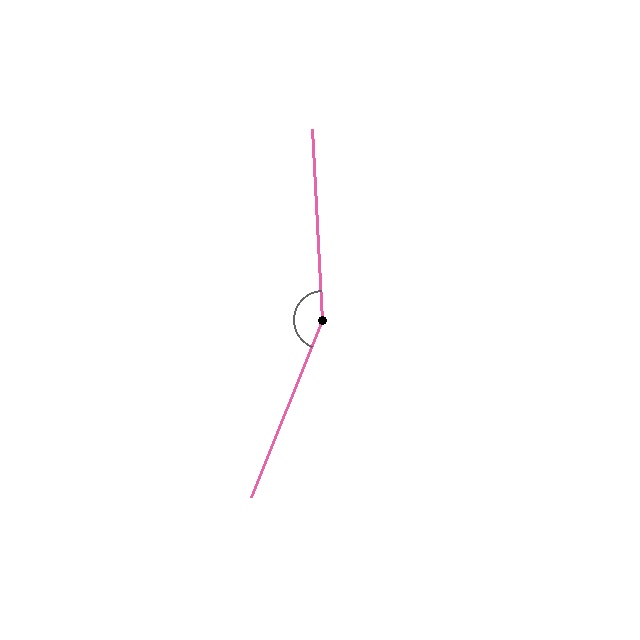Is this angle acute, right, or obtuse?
It is obtuse.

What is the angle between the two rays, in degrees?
Approximately 155 degrees.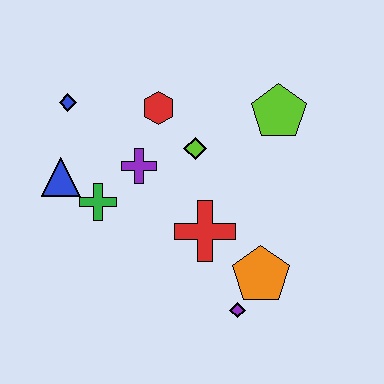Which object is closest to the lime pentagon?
The lime diamond is closest to the lime pentagon.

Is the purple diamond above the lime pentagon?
No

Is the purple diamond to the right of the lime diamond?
Yes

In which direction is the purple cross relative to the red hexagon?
The purple cross is below the red hexagon.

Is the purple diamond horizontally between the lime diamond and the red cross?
No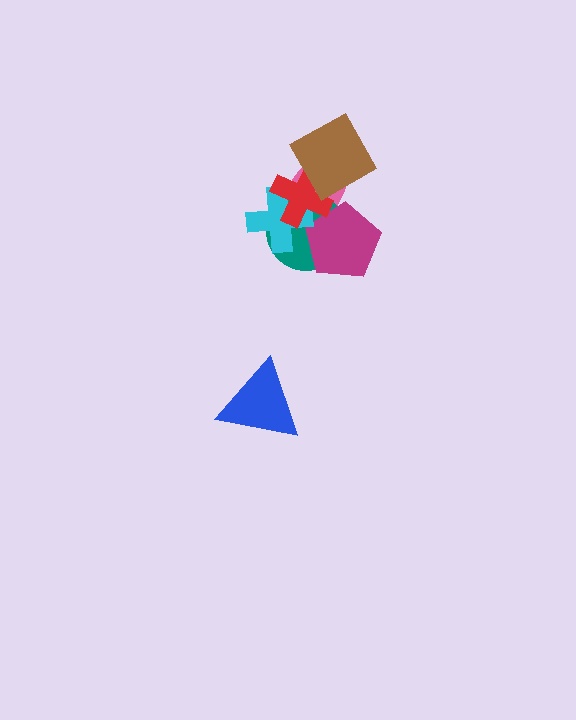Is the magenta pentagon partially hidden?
Yes, it is partially covered by another shape.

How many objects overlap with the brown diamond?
2 objects overlap with the brown diamond.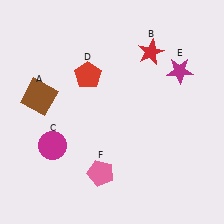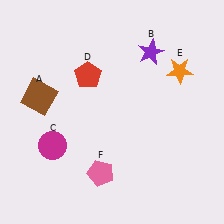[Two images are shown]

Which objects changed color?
B changed from red to purple. E changed from magenta to orange.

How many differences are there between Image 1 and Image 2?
There are 2 differences between the two images.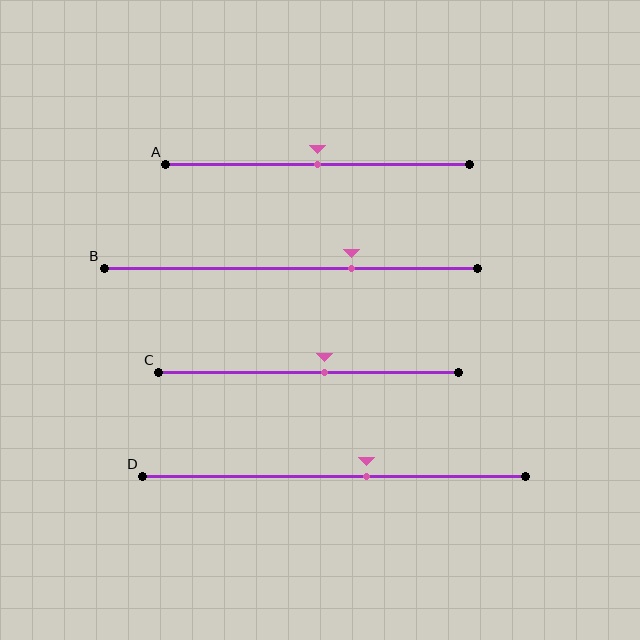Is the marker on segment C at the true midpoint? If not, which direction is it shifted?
No, the marker on segment C is shifted to the right by about 5% of the segment length.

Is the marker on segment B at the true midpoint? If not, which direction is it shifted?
No, the marker on segment B is shifted to the right by about 16% of the segment length.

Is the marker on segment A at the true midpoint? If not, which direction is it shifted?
Yes, the marker on segment A is at the true midpoint.